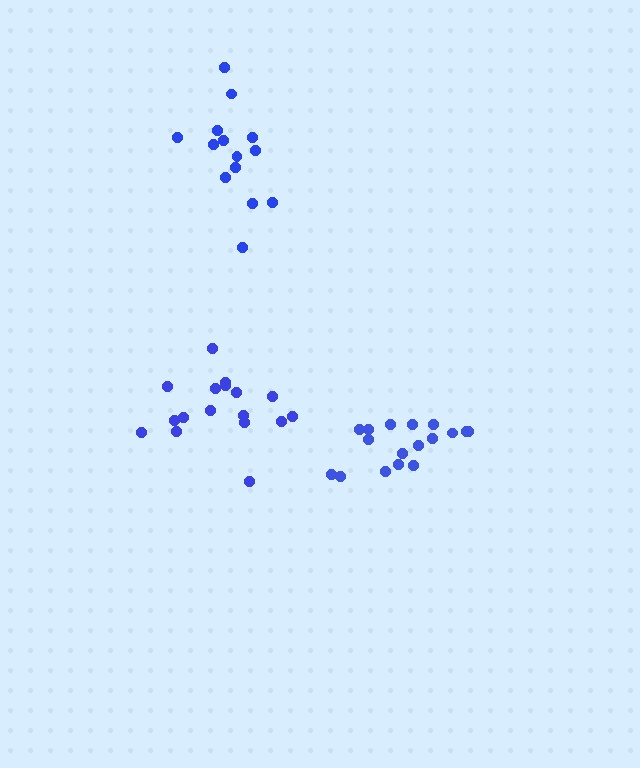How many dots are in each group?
Group 1: 17 dots, Group 2: 14 dots, Group 3: 17 dots (48 total).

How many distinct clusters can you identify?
There are 3 distinct clusters.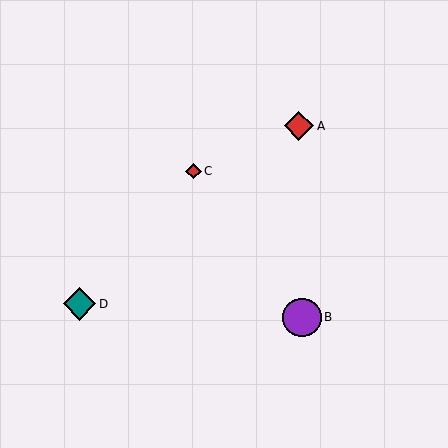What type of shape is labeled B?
Shape B is a purple circle.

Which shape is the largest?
The purple circle (labeled B) is the largest.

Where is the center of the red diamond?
The center of the red diamond is at (194, 171).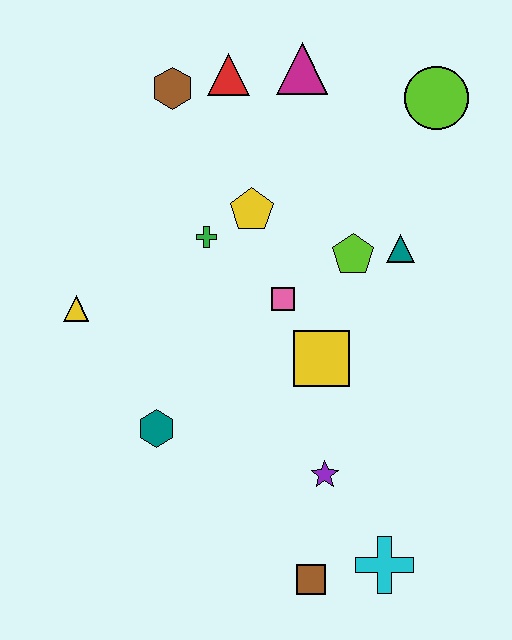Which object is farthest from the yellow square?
The brown hexagon is farthest from the yellow square.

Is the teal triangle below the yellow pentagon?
Yes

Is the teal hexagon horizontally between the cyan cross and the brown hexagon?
No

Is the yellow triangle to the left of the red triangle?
Yes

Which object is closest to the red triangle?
The brown hexagon is closest to the red triangle.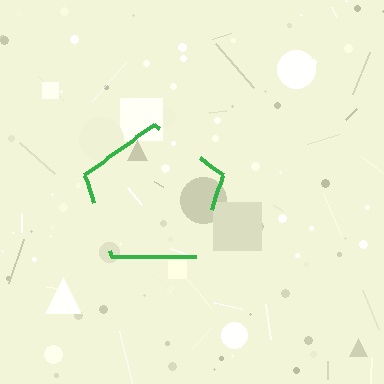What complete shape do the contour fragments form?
The contour fragments form a pentagon.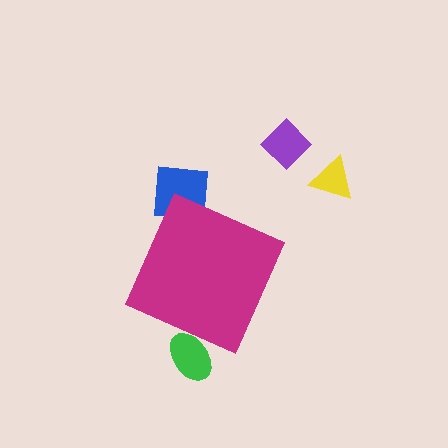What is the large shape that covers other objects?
A magenta diamond.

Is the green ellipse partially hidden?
Yes, the green ellipse is partially hidden behind the magenta diamond.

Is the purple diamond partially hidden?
No, the purple diamond is fully visible.